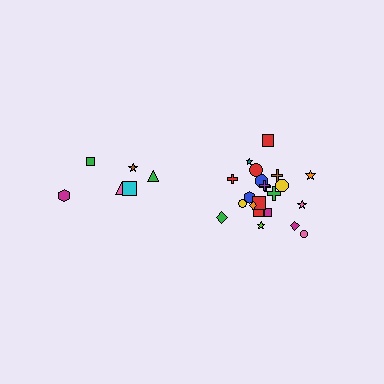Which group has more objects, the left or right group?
The right group.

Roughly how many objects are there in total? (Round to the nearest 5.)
Roughly 30 objects in total.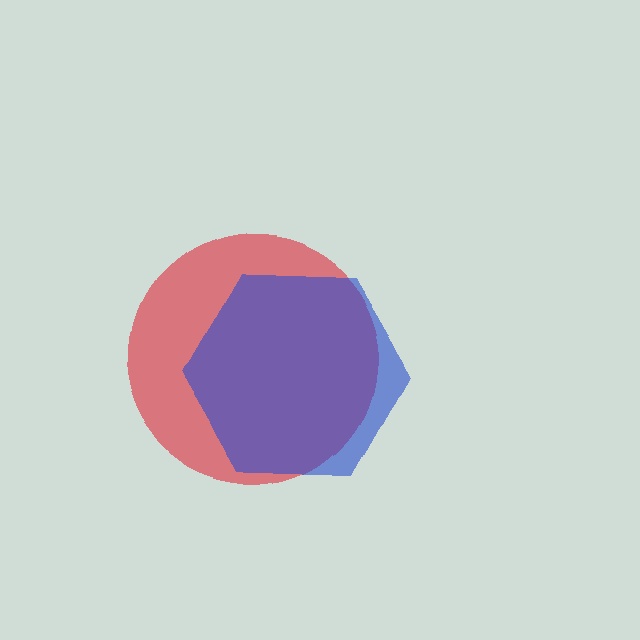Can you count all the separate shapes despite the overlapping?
Yes, there are 2 separate shapes.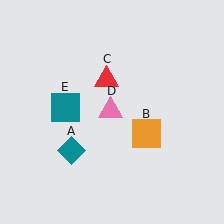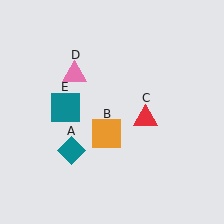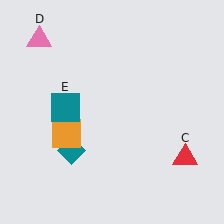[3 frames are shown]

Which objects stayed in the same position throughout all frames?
Teal diamond (object A) and teal square (object E) remained stationary.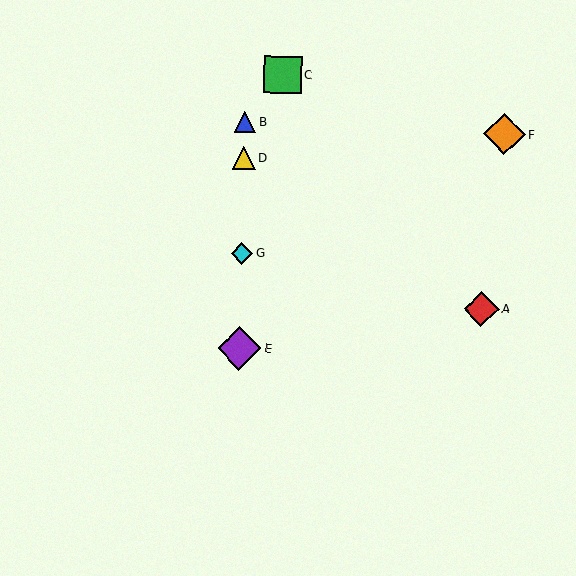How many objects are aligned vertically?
4 objects (B, D, E, G) are aligned vertically.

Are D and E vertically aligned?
Yes, both are at x≈244.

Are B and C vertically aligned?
No, B is at x≈245 and C is at x≈283.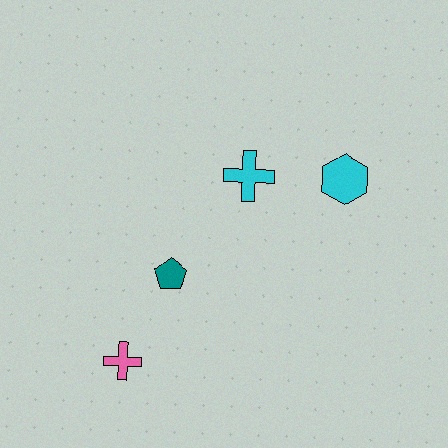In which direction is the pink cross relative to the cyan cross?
The pink cross is below the cyan cross.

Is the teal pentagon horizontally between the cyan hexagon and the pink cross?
Yes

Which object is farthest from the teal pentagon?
The cyan hexagon is farthest from the teal pentagon.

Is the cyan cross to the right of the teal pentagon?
Yes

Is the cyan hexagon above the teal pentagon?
Yes